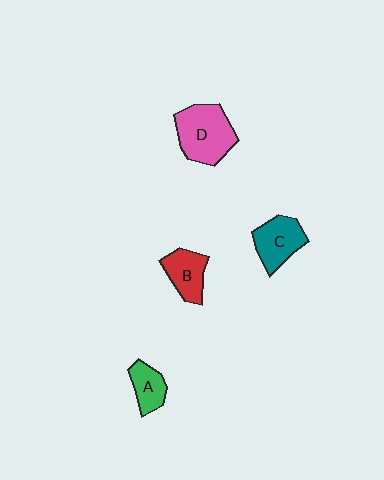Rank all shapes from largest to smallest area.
From largest to smallest: D (pink), C (teal), B (red), A (green).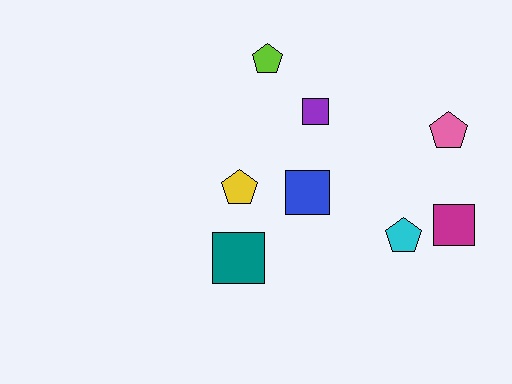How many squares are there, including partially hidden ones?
There are 4 squares.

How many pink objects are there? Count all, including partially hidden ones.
There is 1 pink object.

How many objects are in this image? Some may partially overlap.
There are 8 objects.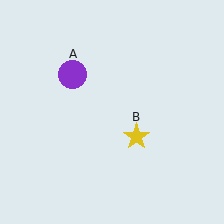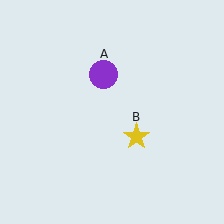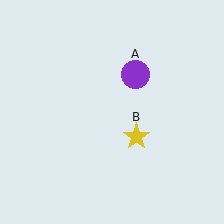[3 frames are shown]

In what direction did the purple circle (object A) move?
The purple circle (object A) moved right.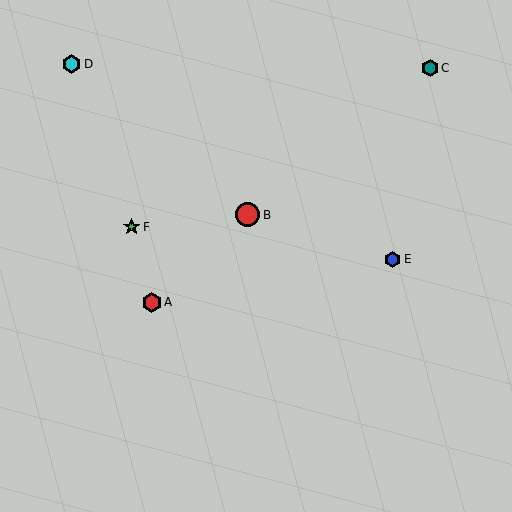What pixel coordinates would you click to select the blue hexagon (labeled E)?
Click at (393, 259) to select the blue hexagon E.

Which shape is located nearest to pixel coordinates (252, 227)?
The red circle (labeled B) at (248, 215) is nearest to that location.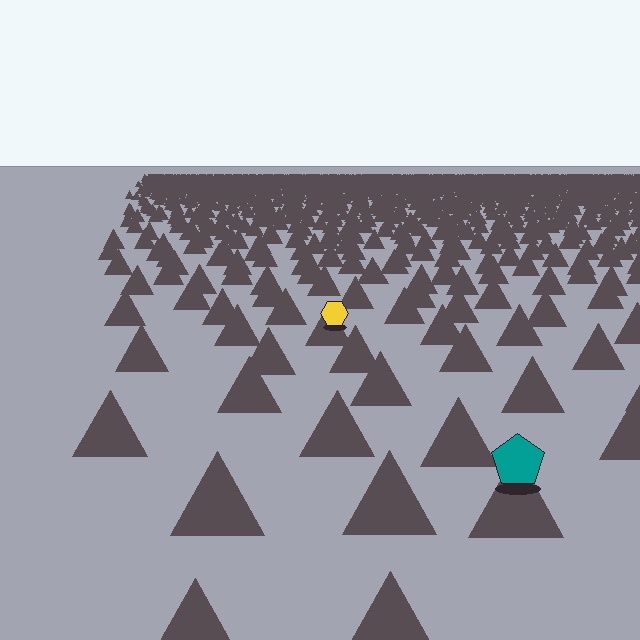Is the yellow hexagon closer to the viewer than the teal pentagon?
No. The teal pentagon is closer — you can tell from the texture gradient: the ground texture is coarser near it.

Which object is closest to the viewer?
The teal pentagon is closest. The texture marks near it are larger and more spread out.